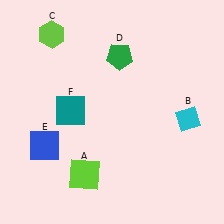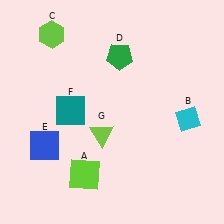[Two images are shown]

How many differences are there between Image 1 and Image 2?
There is 1 difference between the two images.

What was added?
A lime triangle (G) was added in Image 2.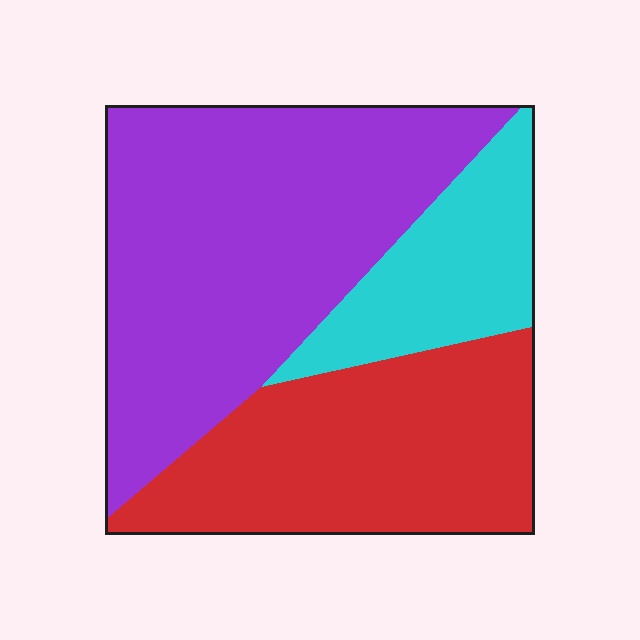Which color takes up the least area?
Cyan, at roughly 15%.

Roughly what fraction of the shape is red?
Red covers around 35% of the shape.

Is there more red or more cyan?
Red.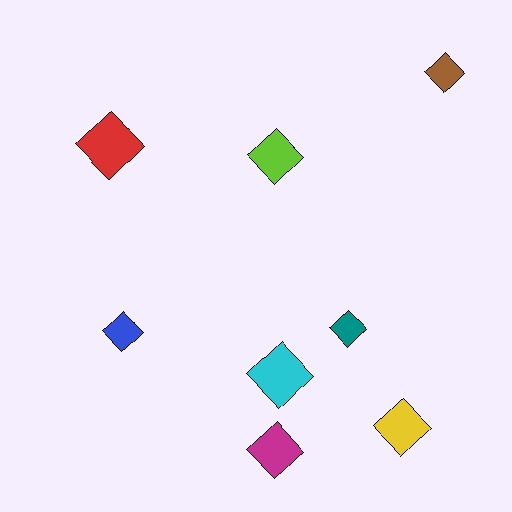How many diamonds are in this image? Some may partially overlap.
There are 8 diamonds.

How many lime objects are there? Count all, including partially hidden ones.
There is 1 lime object.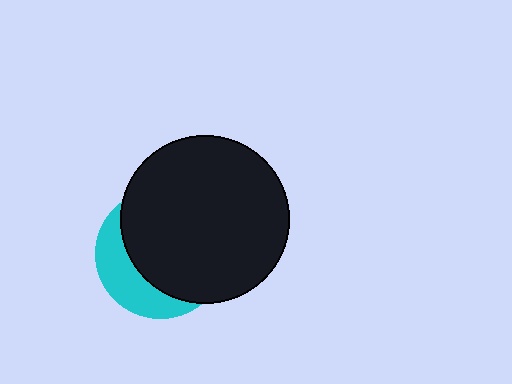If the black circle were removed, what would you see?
You would see the complete cyan circle.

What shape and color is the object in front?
The object in front is a black circle.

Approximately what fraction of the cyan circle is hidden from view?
Roughly 69% of the cyan circle is hidden behind the black circle.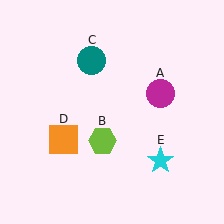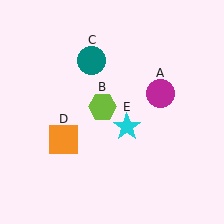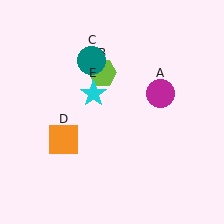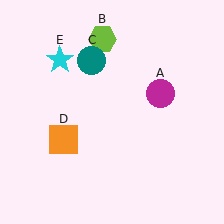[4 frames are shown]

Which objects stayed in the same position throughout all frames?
Magenta circle (object A) and teal circle (object C) and orange square (object D) remained stationary.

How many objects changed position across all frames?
2 objects changed position: lime hexagon (object B), cyan star (object E).